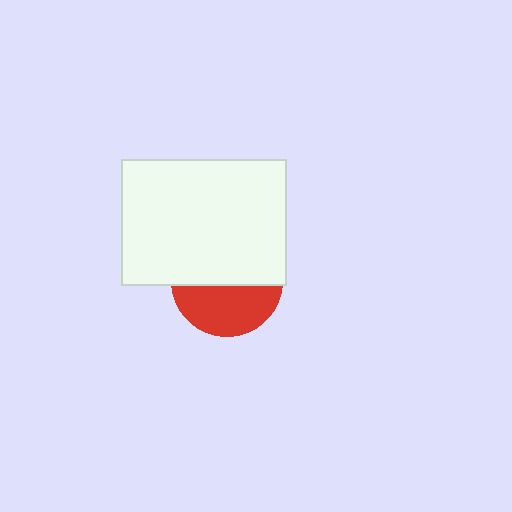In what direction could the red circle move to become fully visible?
The red circle could move down. That would shift it out from behind the white rectangle entirely.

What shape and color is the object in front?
The object in front is a white rectangle.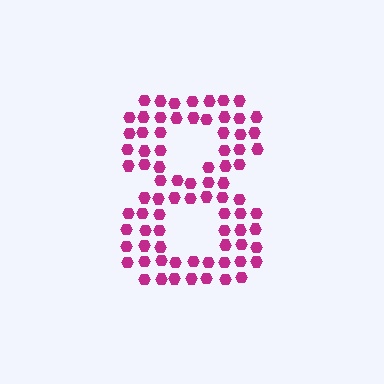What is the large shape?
The large shape is the digit 8.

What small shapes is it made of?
It is made of small hexagons.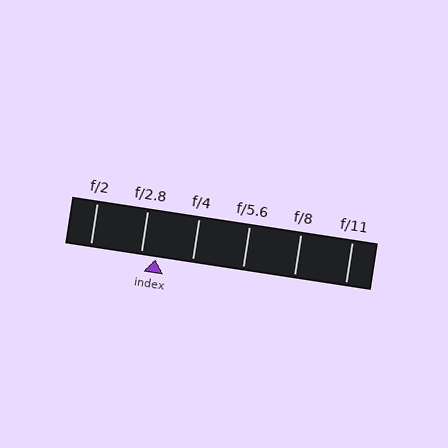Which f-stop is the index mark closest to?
The index mark is closest to f/2.8.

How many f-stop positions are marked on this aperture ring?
There are 6 f-stop positions marked.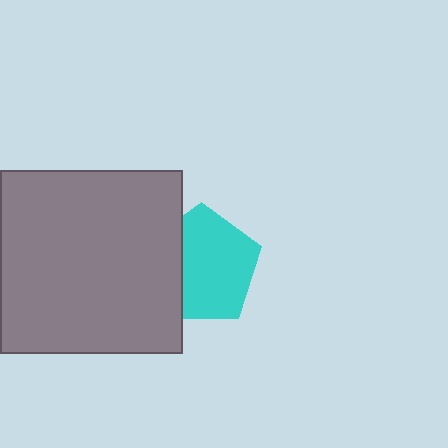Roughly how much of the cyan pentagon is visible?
Most of it is visible (roughly 70%).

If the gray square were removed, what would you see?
You would see the complete cyan pentagon.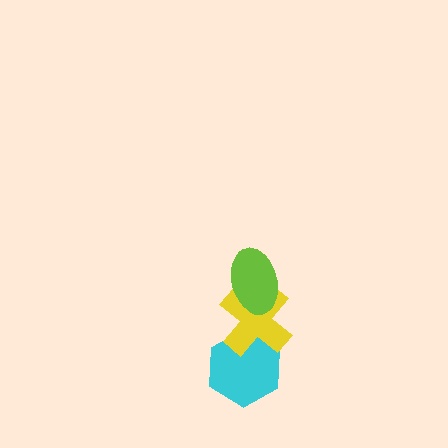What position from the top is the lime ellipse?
The lime ellipse is 1st from the top.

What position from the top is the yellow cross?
The yellow cross is 2nd from the top.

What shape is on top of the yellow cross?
The lime ellipse is on top of the yellow cross.